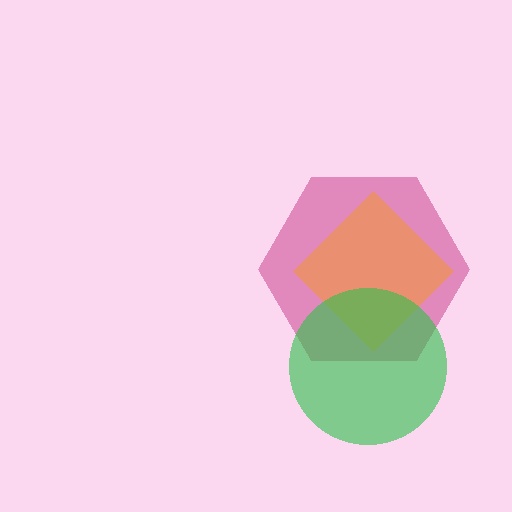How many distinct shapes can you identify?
There are 3 distinct shapes: a magenta hexagon, an orange diamond, a green circle.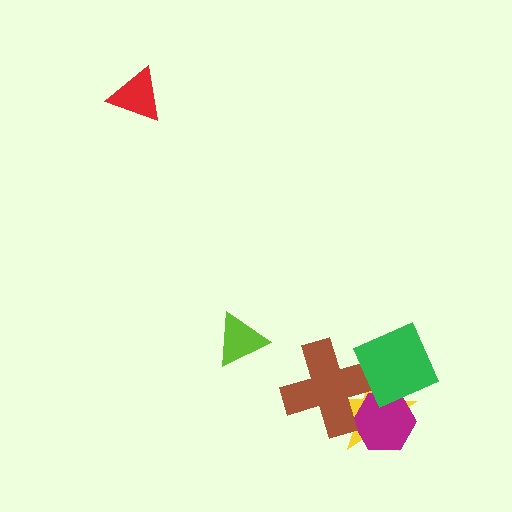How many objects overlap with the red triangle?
0 objects overlap with the red triangle.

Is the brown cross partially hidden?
Yes, it is partially covered by another shape.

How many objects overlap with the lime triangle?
0 objects overlap with the lime triangle.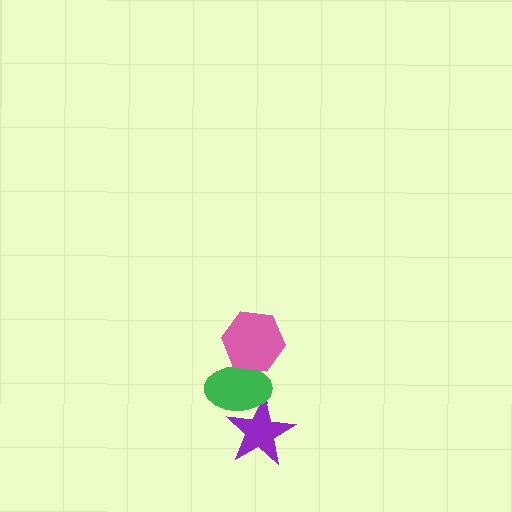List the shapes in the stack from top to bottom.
From top to bottom: the pink hexagon, the green ellipse, the purple star.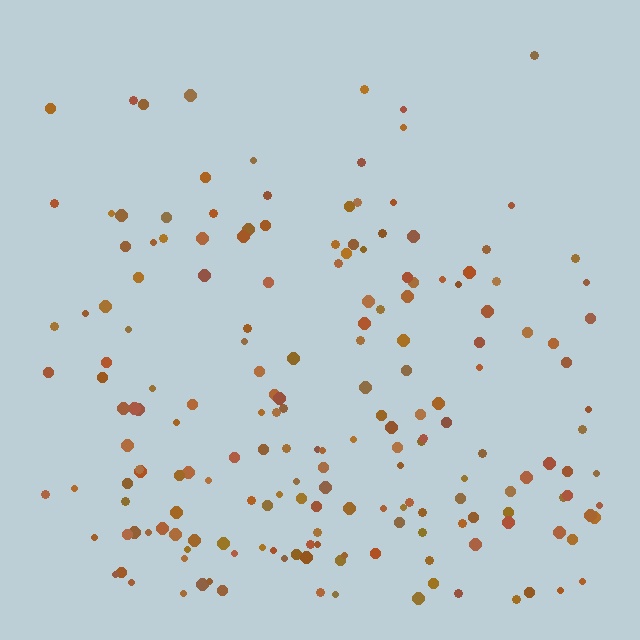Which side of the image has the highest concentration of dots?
The bottom.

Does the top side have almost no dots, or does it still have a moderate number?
Still a moderate number, just noticeably fewer than the bottom.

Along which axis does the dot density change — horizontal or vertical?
Vertical.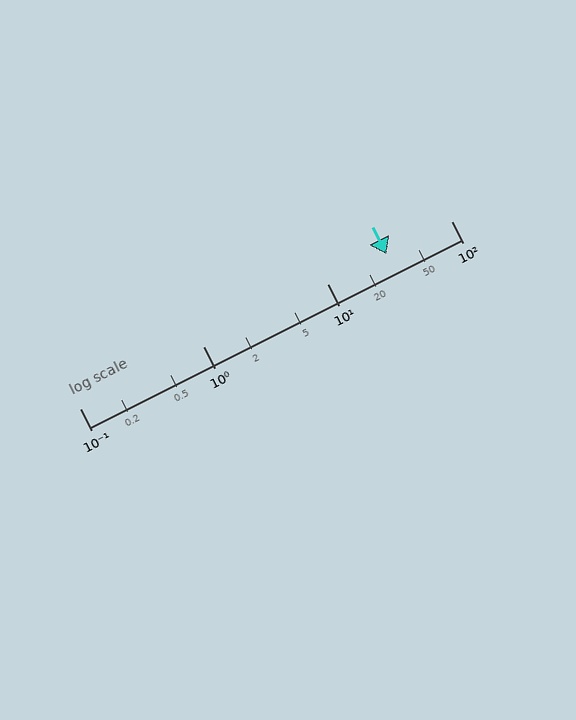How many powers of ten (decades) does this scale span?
The scale spans 3 decades, from 0.1 to 100.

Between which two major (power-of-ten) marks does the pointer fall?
The pointer is between 10 and 100.